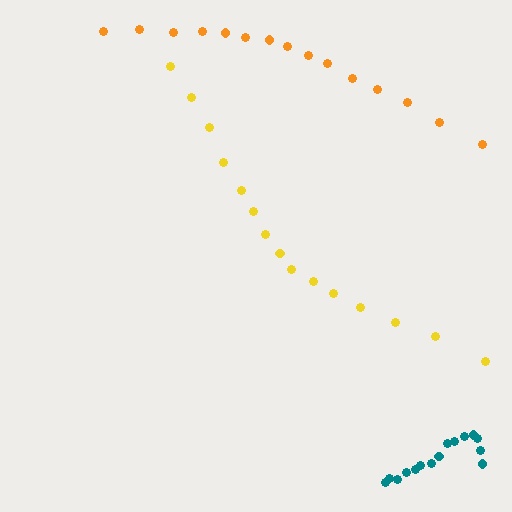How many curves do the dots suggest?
There are 3 distinct paths.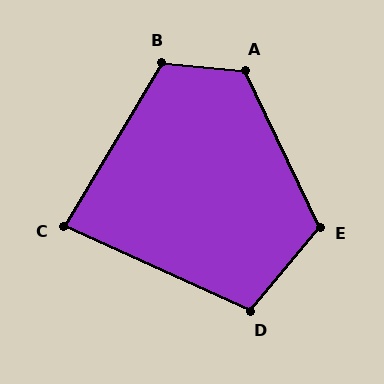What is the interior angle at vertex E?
Approximately 115 degrees (obtuse).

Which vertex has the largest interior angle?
A, at approximately 121 degrees.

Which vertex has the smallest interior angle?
C, at approximately 84 degrees.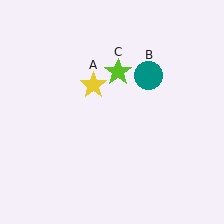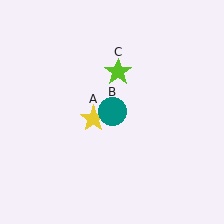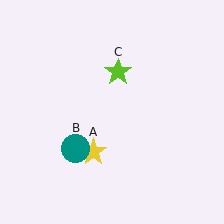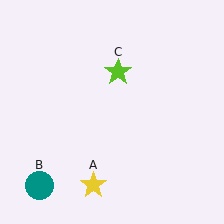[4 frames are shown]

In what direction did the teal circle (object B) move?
The teal circle (object B) moved down and to the left.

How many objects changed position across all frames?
2 objects changed position: yellow star (object A), teal circle (object B).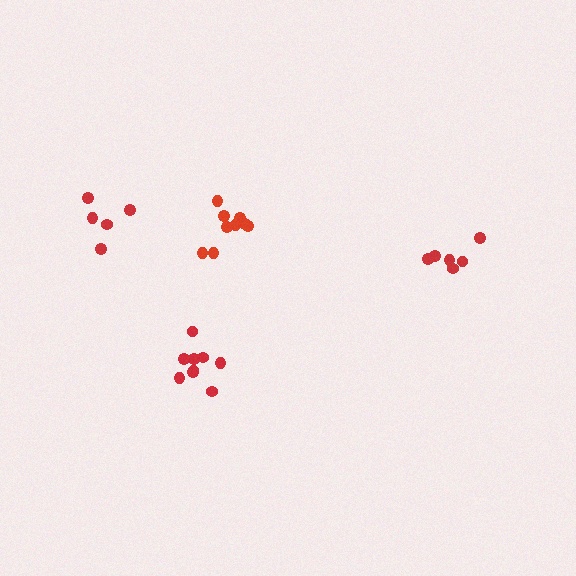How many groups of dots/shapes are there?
There are 4 groups.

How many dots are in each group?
Group 1: 9 dots, Group 2: 5 dots, Group 3: 9 dots, Group 4: 6 dots (29 total).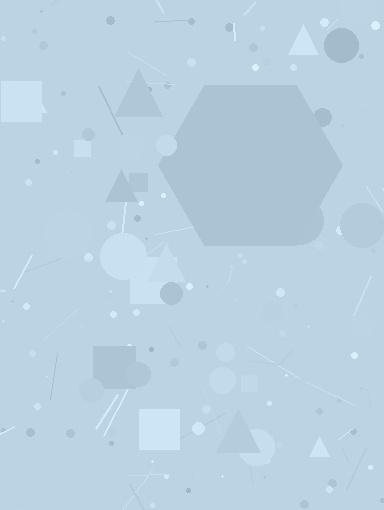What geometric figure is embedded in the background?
A hexagon is embedded in the background.